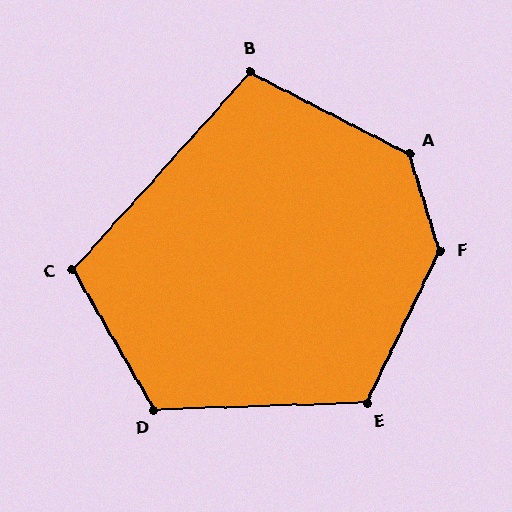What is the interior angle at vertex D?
Approximately 119 degrees (obtuse).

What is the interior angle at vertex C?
Approximately 108 degrees (obtuse).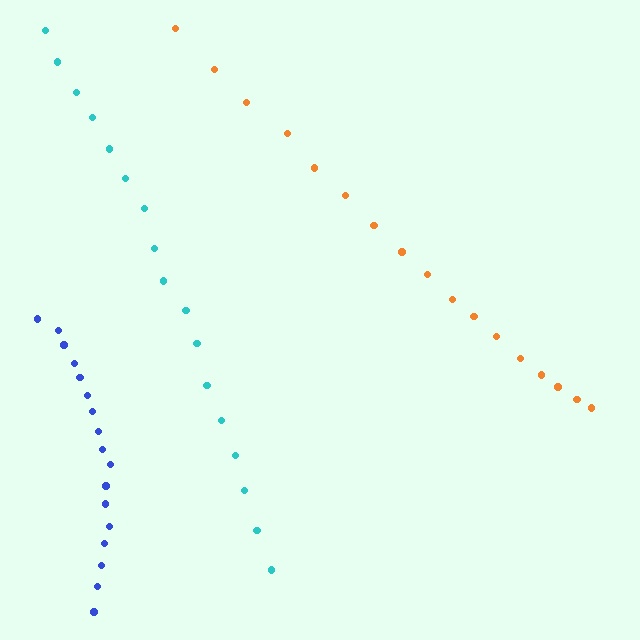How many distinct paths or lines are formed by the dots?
There are 3 distinct paths.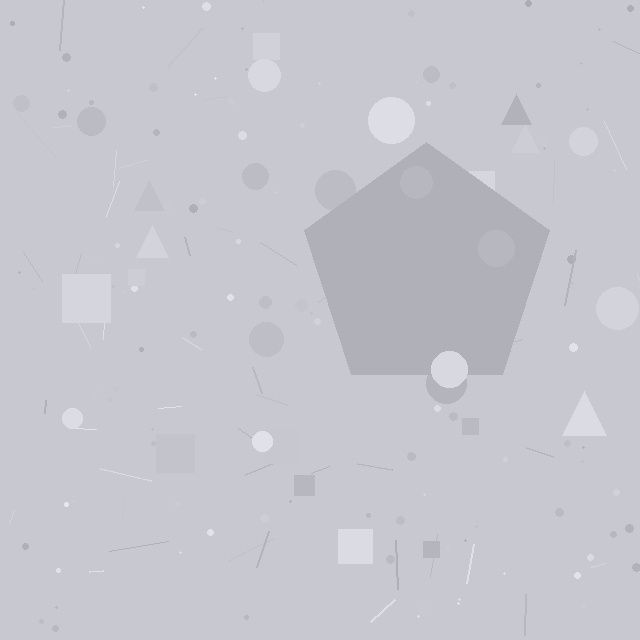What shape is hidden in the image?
A pentagon is hidden in the image.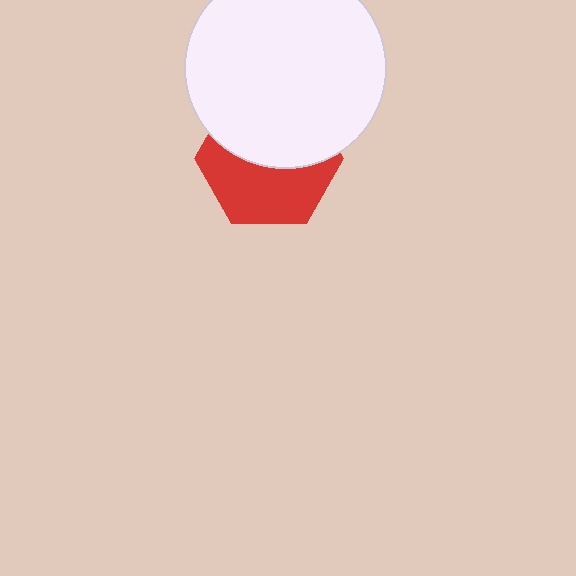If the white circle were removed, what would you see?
You would see the complete red hexagon.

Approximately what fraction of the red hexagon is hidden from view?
Roughly 50% of the red hexagon is hidden behind the white circle.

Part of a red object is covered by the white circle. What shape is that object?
It is a hexagon.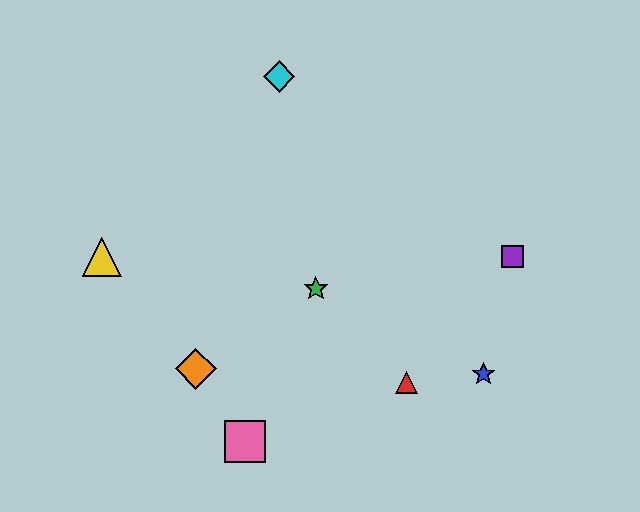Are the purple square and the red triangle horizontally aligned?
No, the purple square is at y≈257 and the red triangle is at y≈383.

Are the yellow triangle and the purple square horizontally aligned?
Yes, both are at y≈257.